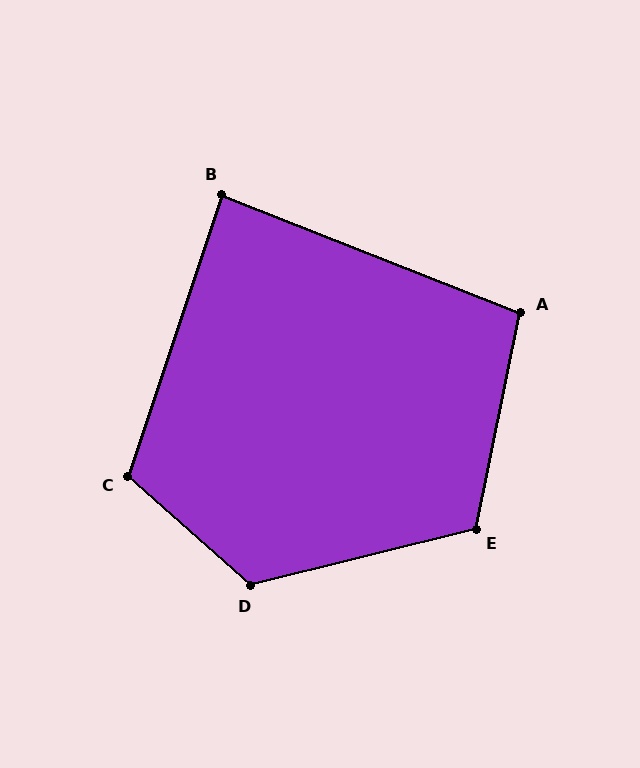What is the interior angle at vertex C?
Approximately 113 degrees (obtuse).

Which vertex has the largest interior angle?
D, at approximately 124 degrees.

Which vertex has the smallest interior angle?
B, at approximately 87 degrees.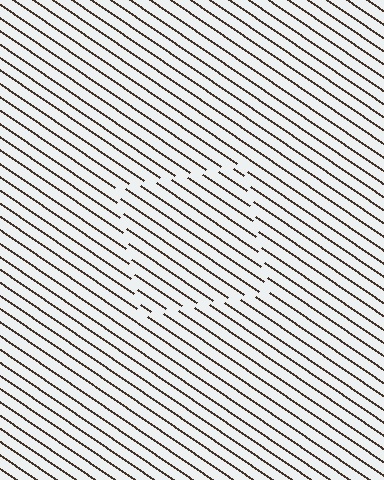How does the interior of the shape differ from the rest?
The interior of the shape contains the same grating, shifted by half a period — the contour is defined by the phase discontinuity where line-ends from the inner and outer gratings abut.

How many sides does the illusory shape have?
4 sides — the line-ends trace a square.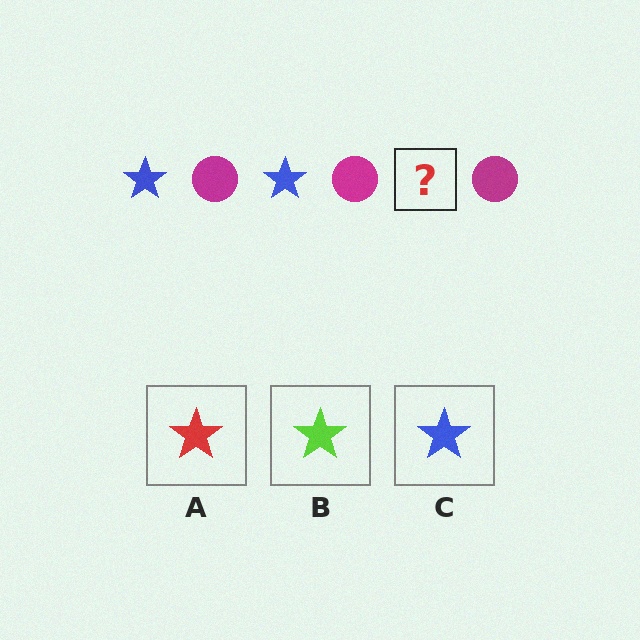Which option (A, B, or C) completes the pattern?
C.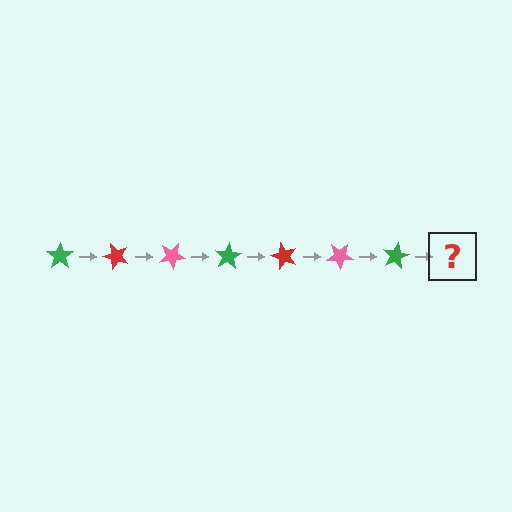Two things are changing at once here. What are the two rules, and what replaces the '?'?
The two rules are that it rotates 50 degrees each step and the color cycles through green, red, and pink. The '?' should be a red star, rotated 350 degrees from the start.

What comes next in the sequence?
The next element should be a red star, rotated 350 degrees from the start.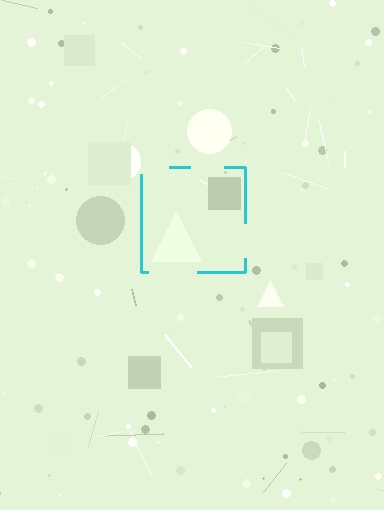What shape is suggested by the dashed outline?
The dashed outline suggests a square.